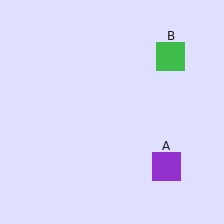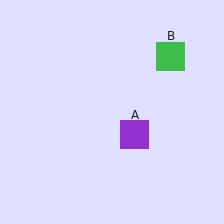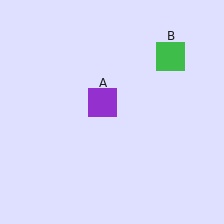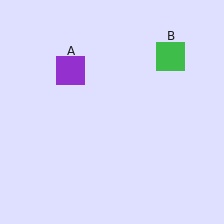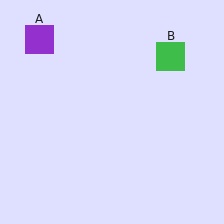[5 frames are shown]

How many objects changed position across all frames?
1 object changed position: purple square (object A).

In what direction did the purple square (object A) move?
The purple square (object A) moved up and to the left.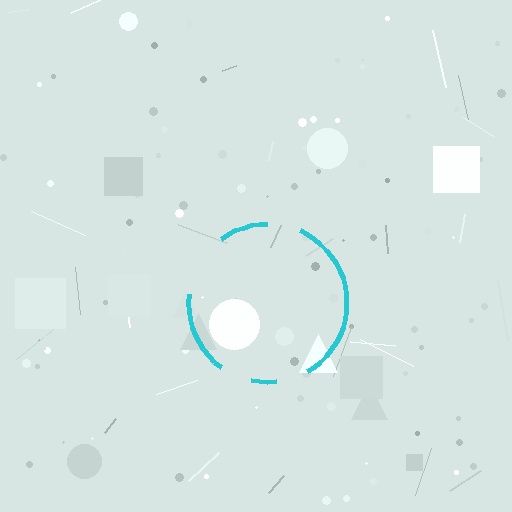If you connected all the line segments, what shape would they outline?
They would outline a circle.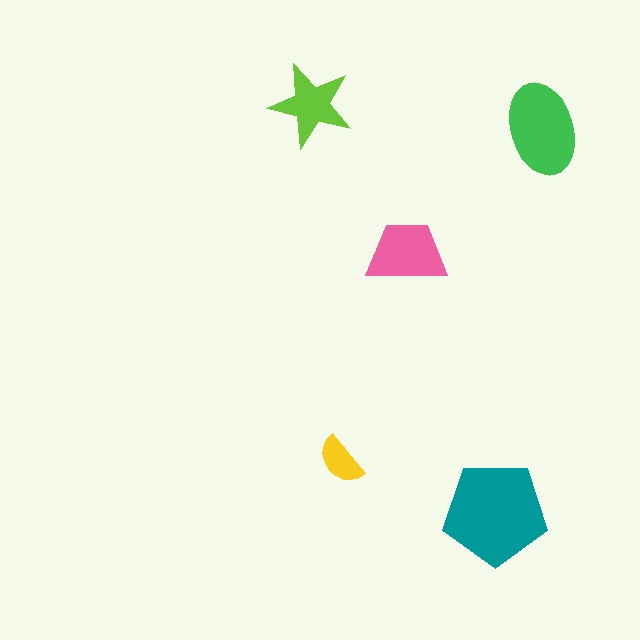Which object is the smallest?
The yellow semicircle.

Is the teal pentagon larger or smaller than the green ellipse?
Larger.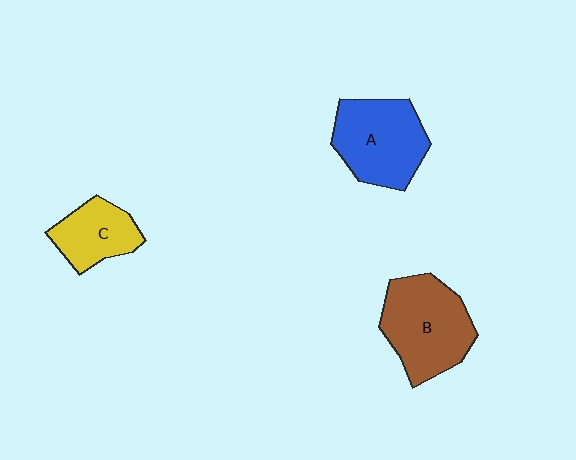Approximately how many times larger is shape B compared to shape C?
Approximately 1.6 times.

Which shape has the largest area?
Shape B (brown).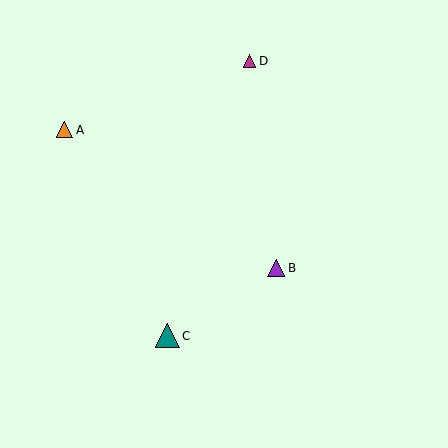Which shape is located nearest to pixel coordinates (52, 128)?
The orange triangle (labeled A) at (65, 130) is nearest to that location.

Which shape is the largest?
The teal triangle (labeled C) is the largest.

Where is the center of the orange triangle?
The center of the orange triangle is at (65, 130).